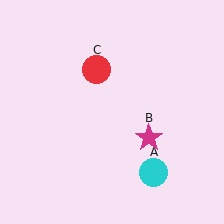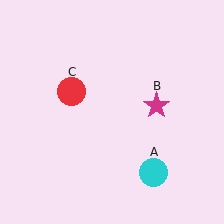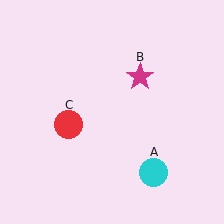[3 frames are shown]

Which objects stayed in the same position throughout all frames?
Cyan circle (object A) remained stationary.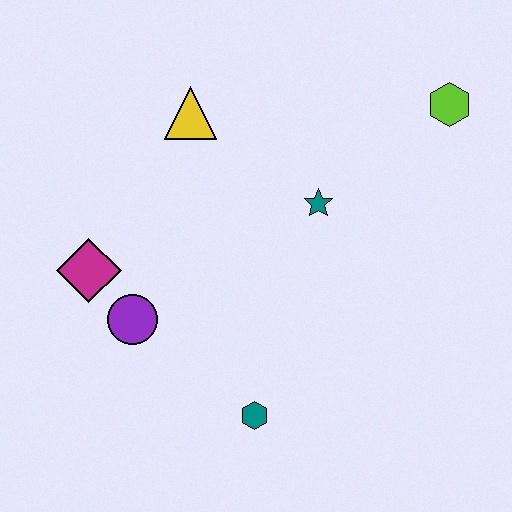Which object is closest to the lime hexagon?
The teal star is closest to the lime hexagon.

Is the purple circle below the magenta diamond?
Yes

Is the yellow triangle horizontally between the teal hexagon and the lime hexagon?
No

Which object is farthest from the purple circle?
The lime hexagon is farthest from the purple circle.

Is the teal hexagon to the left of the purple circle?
No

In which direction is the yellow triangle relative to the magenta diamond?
The yellow triangle is above the magenta diamond.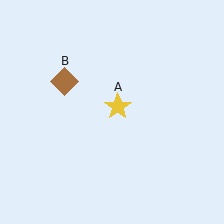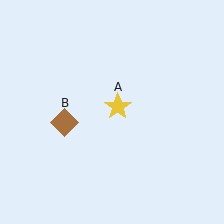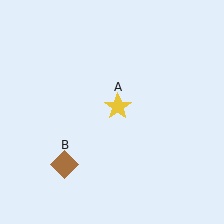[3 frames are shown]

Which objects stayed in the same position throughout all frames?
Yellow star (object A) remained stationary.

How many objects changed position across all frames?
1 object changed position: brown diamond (object B).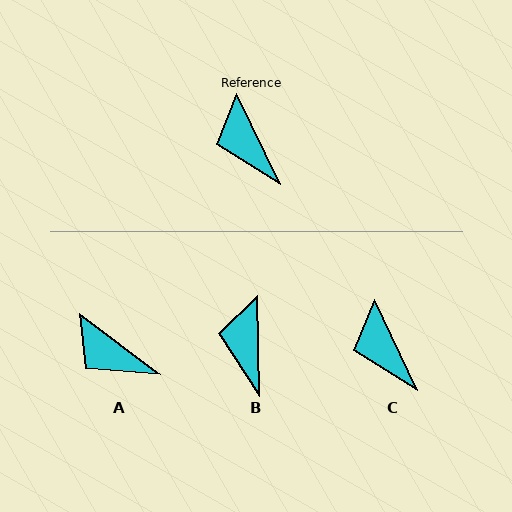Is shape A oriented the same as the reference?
No, it is off by about 28 degrees.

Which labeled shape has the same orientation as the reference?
C.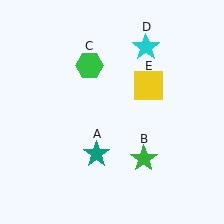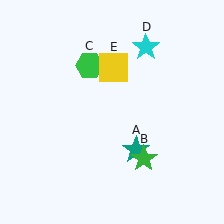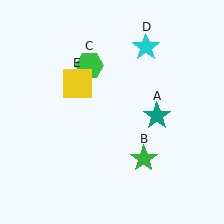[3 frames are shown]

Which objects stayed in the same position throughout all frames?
Green star (object B) and green hexagon (object C) and cyan star (object D) remained stationary.